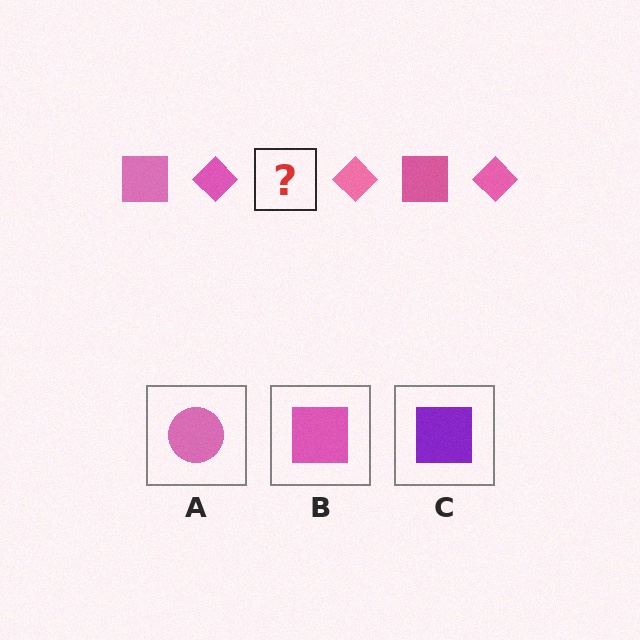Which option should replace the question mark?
Option B.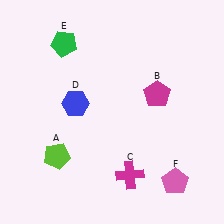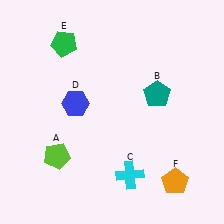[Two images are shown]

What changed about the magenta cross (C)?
In Image 1, C is magenta. In Image 2, it changed to cyan.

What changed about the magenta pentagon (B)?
In Image 1, B is magenta. In Image 2, it changed to teal.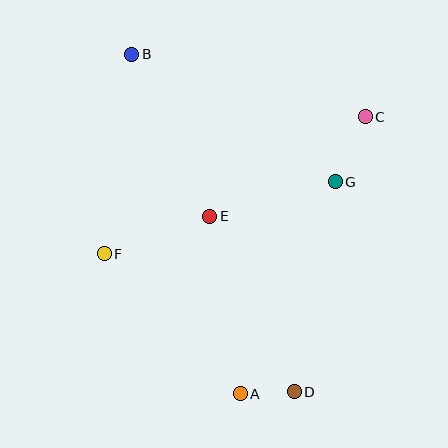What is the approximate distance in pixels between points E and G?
The distance between E and G is approximately 131 pixels.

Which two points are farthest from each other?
Points B and D are farthest from each other.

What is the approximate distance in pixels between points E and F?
The distance between E and F is approximately 112 pixels.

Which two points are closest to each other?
Points A and D are closest to each other.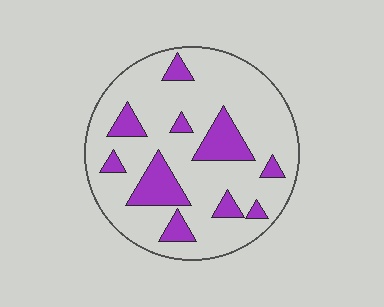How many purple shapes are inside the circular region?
10.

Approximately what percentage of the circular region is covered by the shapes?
Approximately 20%.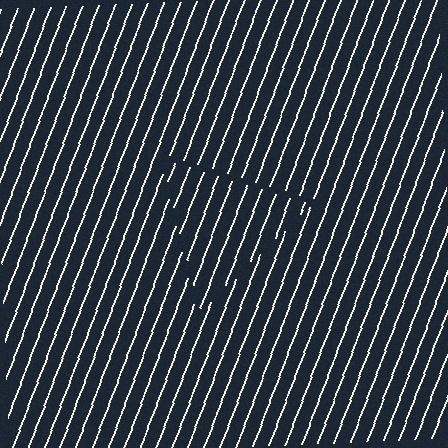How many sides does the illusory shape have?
3 sides — the line-ends trace a triangle.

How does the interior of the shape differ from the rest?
The interior of the shape contains the same grating, shifted by half a period — the contour is defined by the phase discontinuity where line-ends from the inner and outer gratings abut.